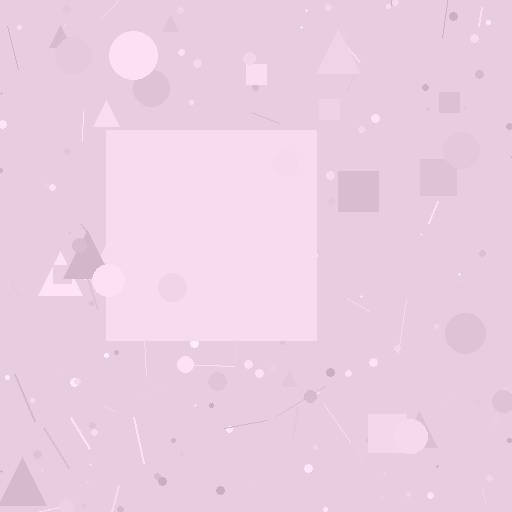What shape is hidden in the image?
A square is hidden in the image.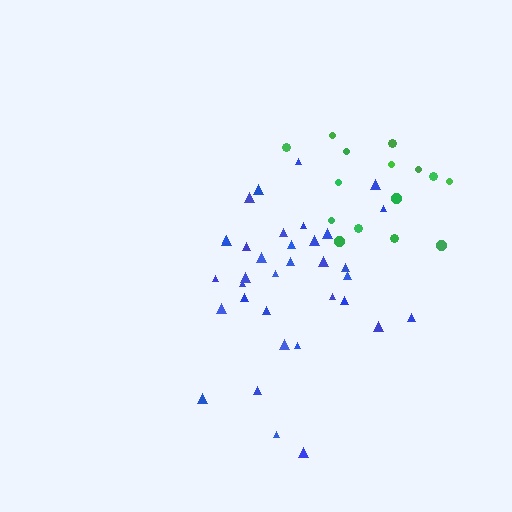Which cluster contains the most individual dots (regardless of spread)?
Blue (35).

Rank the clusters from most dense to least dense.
blue, green.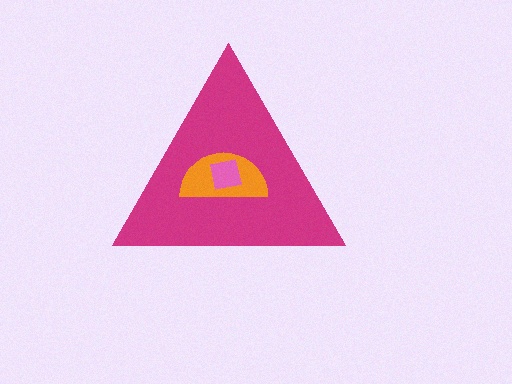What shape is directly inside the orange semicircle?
The pink square.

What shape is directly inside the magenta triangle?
The orange semicircle.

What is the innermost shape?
The pink square.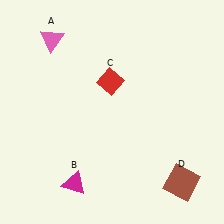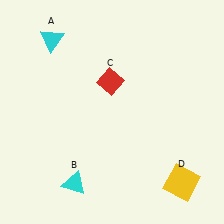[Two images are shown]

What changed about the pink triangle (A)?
In Image 1, A is pink. In Image 2, it changed to cyan.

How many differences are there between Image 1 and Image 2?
There are 3 differences between the two images.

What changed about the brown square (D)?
In Image 1, D is brown. In Image 2, it changed to yellow.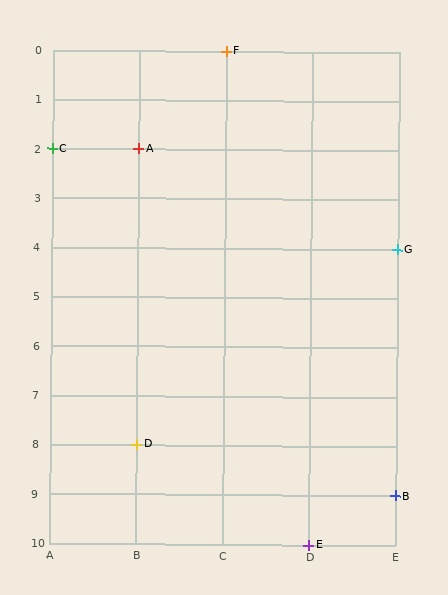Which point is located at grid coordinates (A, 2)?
Point C is at (A, 2).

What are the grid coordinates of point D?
Point D is at grid coordinates (B, 8).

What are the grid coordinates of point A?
Point A is at grid coordinates (B, 2).